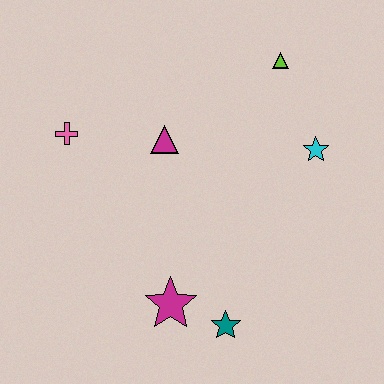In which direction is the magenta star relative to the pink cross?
The magenta star is below the pink cross.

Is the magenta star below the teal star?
No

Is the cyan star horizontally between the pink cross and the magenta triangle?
No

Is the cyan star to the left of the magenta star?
No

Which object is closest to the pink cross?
The magenta triangle is closest to the pink cross.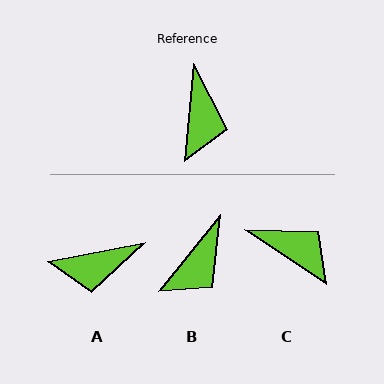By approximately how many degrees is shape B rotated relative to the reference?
Approximately 33 degrees clockwise.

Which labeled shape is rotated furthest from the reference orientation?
A, about 73 degrees away.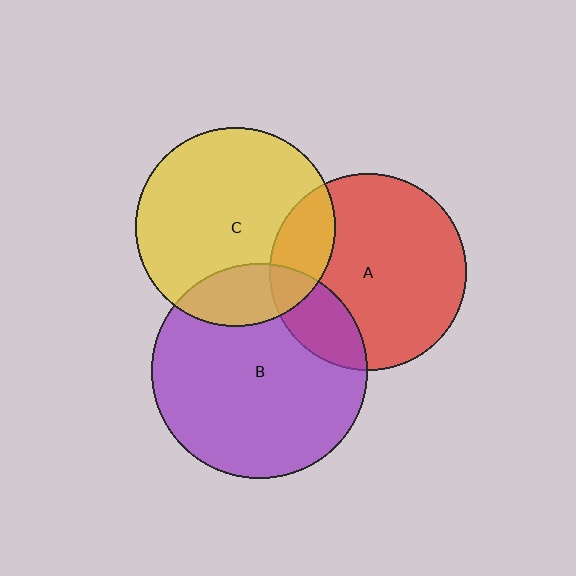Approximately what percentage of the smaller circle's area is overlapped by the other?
Approximately 20%.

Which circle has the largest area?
Circle B (purple).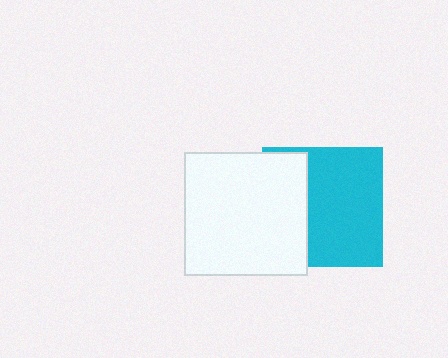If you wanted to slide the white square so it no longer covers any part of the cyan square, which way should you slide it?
Slide it left — that is the most direct way to separate the two shapes.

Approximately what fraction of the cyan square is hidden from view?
Roughly 36% of the cyan square is hidden behind the white square.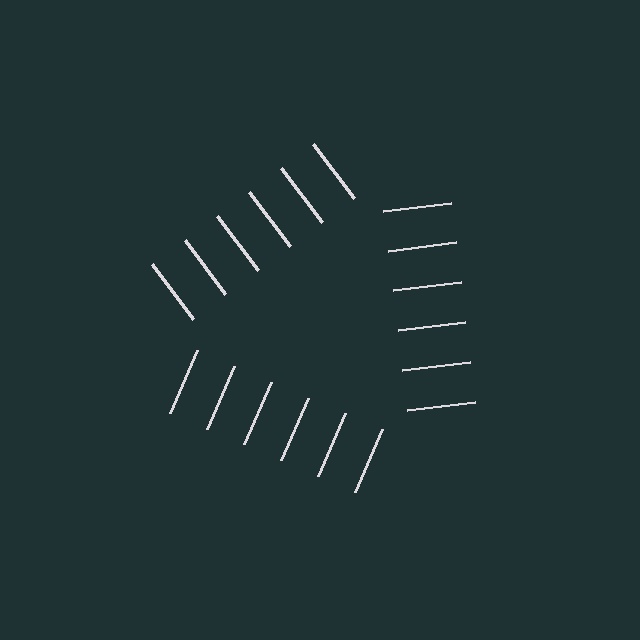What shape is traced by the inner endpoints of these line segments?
An illusory triangle — the line segments terminate on its edges but no continuous stroke is drawn.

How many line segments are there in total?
18 — 6 along each of the 3 edges.